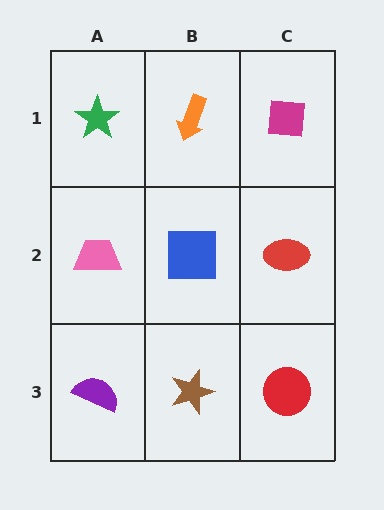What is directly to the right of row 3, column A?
A brown star.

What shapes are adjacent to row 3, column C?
A red ellipse (row 2, column C), a brown star (row 3, column B).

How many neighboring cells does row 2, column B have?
4.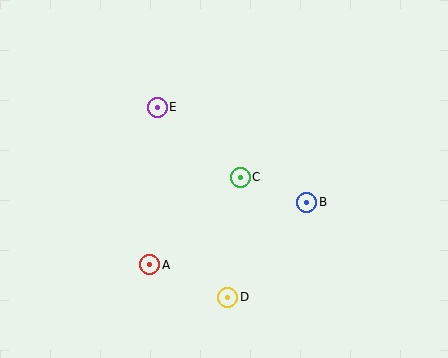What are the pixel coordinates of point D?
Point D is at (228, 297).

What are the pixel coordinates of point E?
Point E is at (157, 107).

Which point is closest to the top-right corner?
Point B is closest to the top-right corner.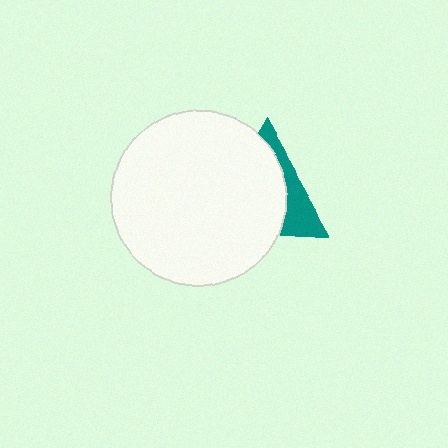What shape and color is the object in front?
The object in front is a white circle.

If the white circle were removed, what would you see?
You would see the complete teal triangle.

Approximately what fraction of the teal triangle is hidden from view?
Roughly 70% of the teal triangle is hidden behind the white circle.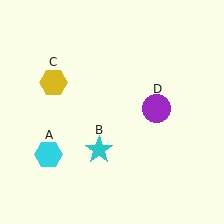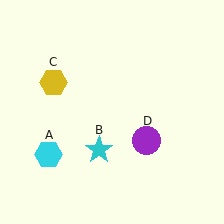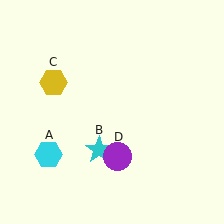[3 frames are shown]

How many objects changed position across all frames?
1 object changed position: purple circle (object D).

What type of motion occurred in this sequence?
The purple circle (object D) rotated clockwise around the center of the scene.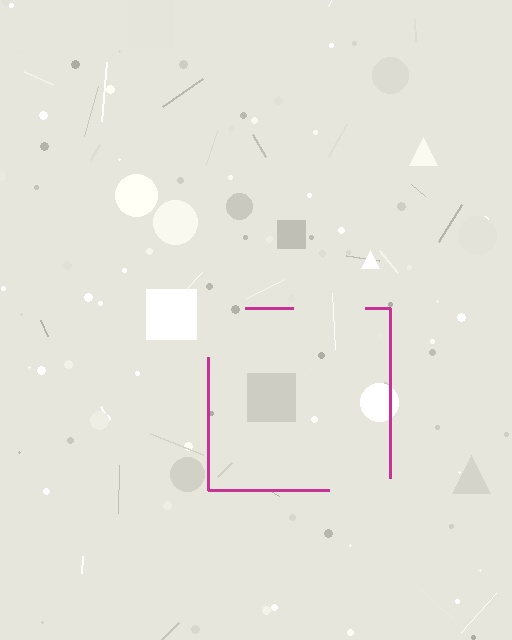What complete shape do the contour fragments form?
The contour fragments form a square.